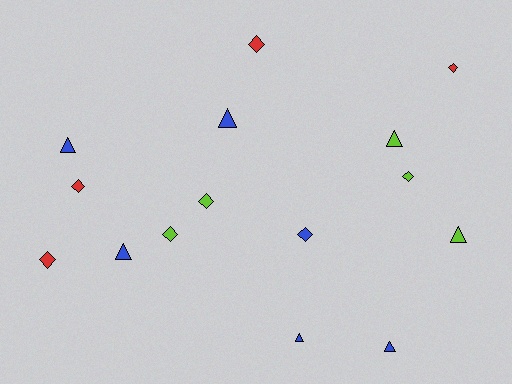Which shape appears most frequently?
Diamond, with 8 objects.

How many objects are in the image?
There are 15 objects.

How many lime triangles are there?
There are 2 lime triangles.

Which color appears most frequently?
Blue, with 6 objects.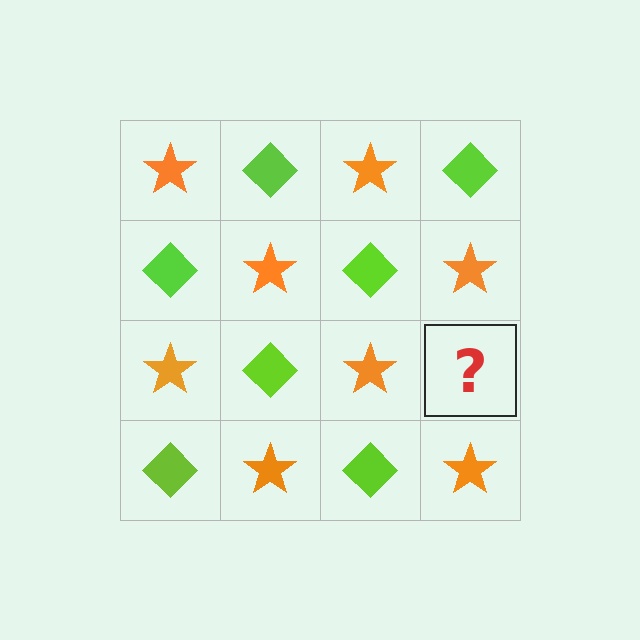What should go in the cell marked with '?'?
The missing cell should contain a lime diamond.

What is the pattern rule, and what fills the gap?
The rule is that it alternates orange star and lime diamond in a checkerboard pattern. The gap should be filled with a lime diamond.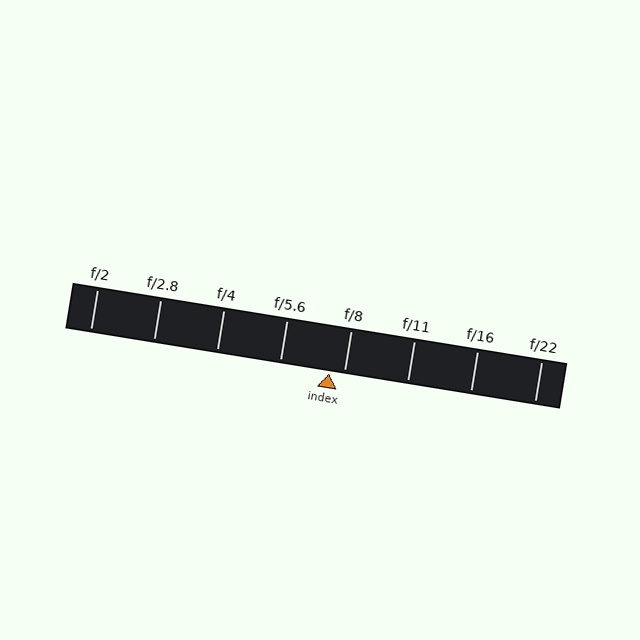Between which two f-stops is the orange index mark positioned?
The index mark is between f/5.6 and f/8.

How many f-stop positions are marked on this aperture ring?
There are 8 f-stop positions marked.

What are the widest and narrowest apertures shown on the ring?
The widest aperture shown is f/2 and the narrowest is f/22.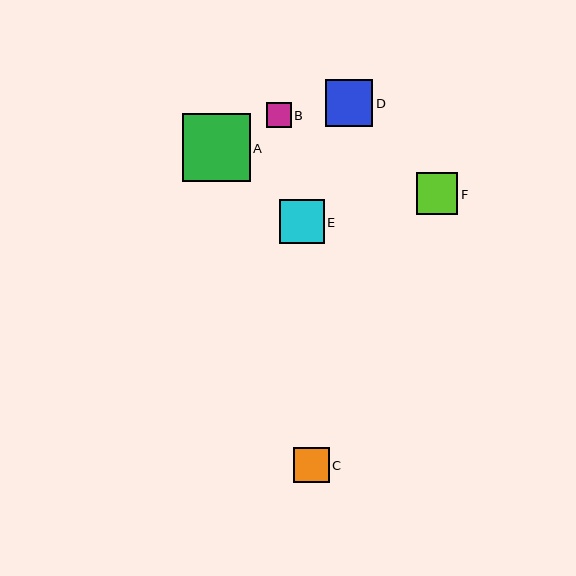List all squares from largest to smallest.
From largest to smallest: A, D, E, F, C, B.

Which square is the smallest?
Square B is the smallest with a size of approximately 25 pixels.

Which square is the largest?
Square A is the largest with a size of approximately 68 pixels.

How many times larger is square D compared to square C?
Square D is approximately 1.3 times the size of square C.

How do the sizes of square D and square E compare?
Square D and square E are approximately the same size.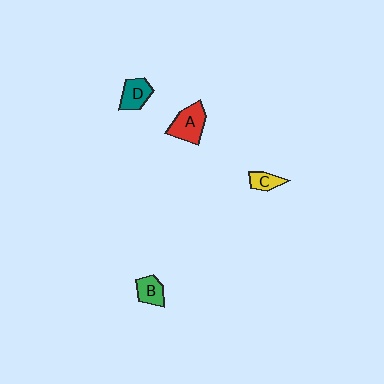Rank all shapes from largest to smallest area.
From largest to smallest: A (red), D (teal), B (green), C (yellow).